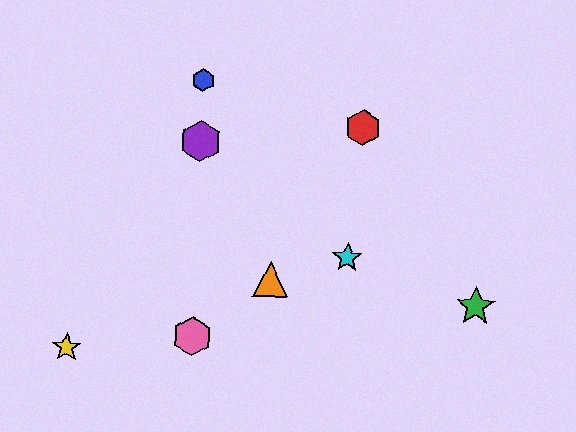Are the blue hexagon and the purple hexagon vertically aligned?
Yes, both are at x≈203.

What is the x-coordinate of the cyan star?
The cyan star is at x≈347.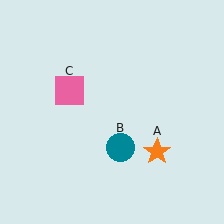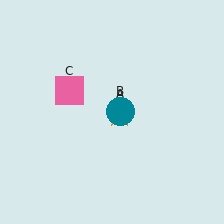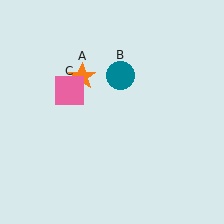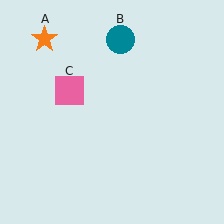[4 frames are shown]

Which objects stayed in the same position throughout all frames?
Pink square (object C) remained stationary.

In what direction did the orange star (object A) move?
The orange star (object A) moved up and to the left.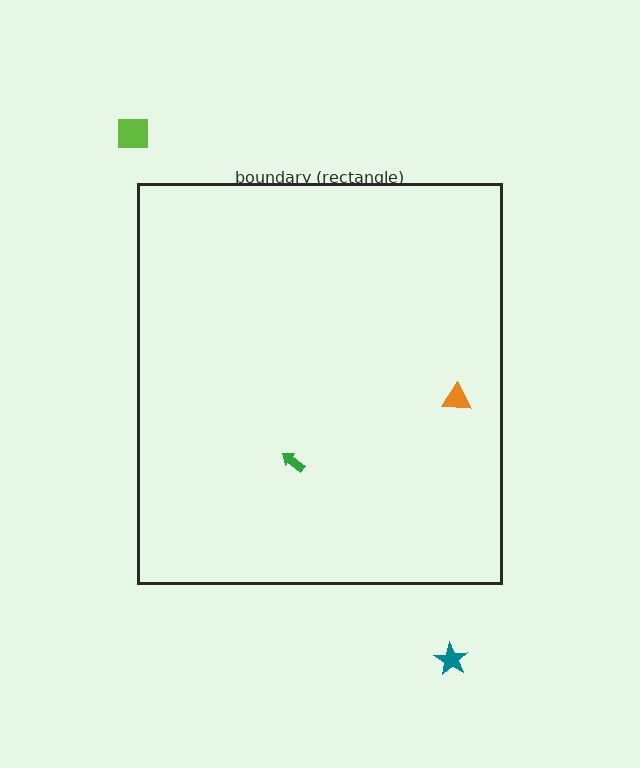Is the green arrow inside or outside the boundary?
Inside.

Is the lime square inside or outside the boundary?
Outside.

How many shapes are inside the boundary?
2 inside, 2 outside.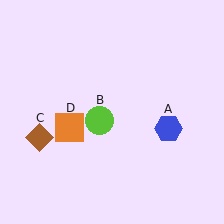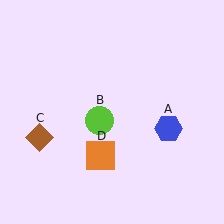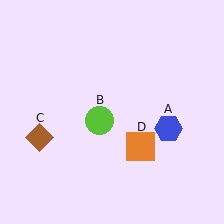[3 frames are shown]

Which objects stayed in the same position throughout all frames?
Blue hexagon (object A) and lime circle (object B) and brown diamond (object C) remained stationary.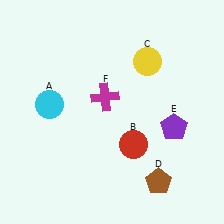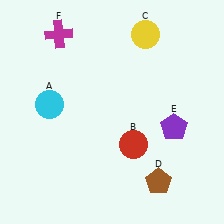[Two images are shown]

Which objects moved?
The objects that moved are: the yellow circle (C), the magenta cross (F).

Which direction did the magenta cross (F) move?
The magenta cross (F) moved up.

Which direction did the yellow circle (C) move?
The yellow circle (C) moved up.